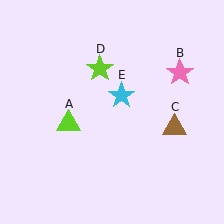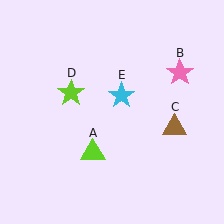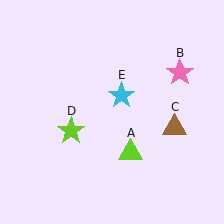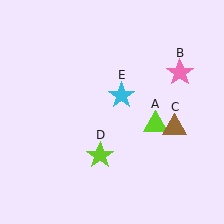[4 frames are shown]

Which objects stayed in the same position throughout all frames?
Pink star (object B) and brown triangle (object C) and cyan star (object E) remained stationary.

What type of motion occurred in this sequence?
The lime triangle (object A), lime star (object D) rotated counterclockwise around the center of the scene.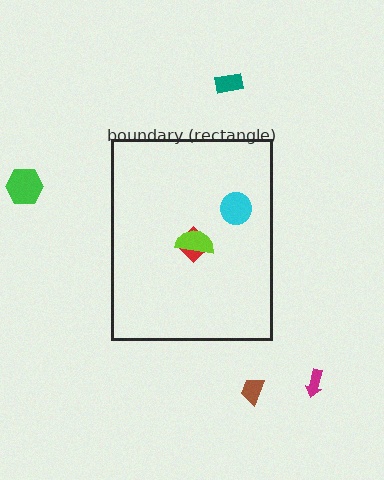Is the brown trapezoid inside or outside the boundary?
Outside.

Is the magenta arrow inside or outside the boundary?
Outside.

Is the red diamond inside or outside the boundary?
Inside.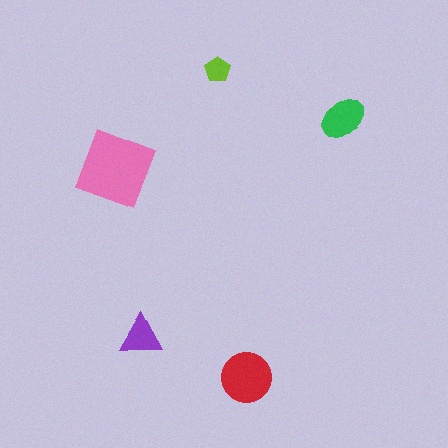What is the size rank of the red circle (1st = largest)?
2nd.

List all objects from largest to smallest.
The pink diamond, the red circle, the green ellipse, the purple triangle, the lime pentagon.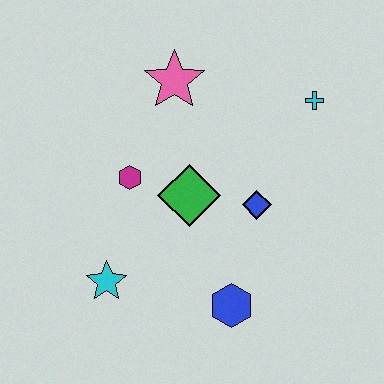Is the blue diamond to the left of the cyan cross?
Yes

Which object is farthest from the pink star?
The blue hexagon is farthest from the pink star.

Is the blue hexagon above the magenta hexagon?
No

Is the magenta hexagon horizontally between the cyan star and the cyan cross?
Yes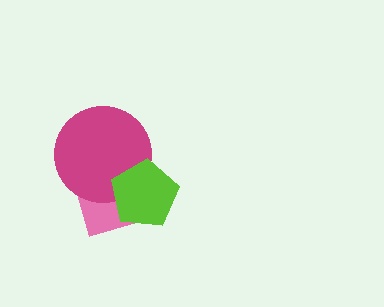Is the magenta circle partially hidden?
Yes, it is partially covered by another shape.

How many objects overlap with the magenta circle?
2 objects overlap with the magenta circle.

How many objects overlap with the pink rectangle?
2 objects overlap with the pink rectangle.